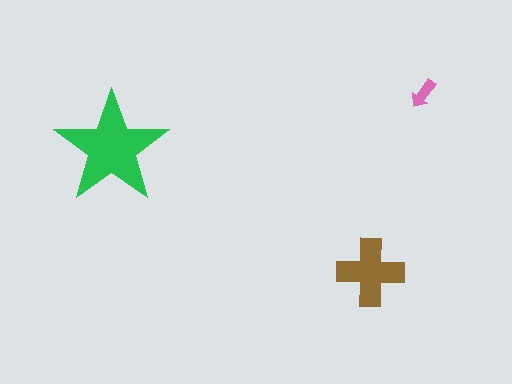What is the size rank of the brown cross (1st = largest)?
2nd.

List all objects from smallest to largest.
The pink arrow, the brown cross, the green star.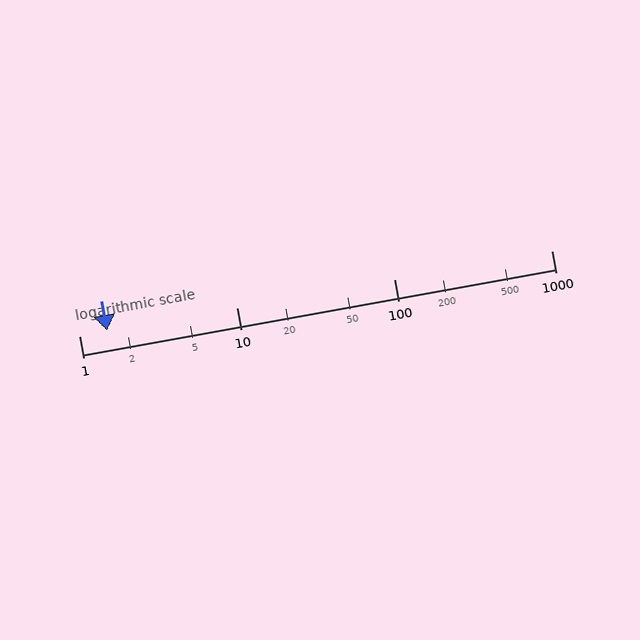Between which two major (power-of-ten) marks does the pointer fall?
The pointer is between 1 and 10.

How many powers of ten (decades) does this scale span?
The scale spans 3 decades, from 1 to 1000.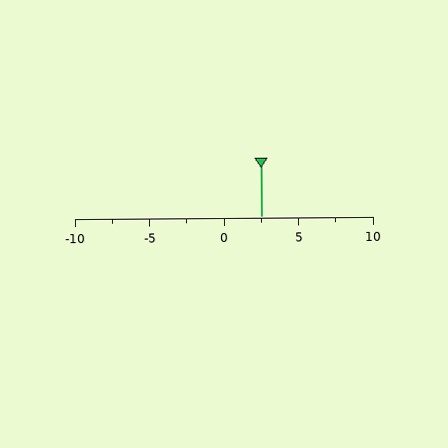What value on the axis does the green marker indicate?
The marker indicates approximately 2.5.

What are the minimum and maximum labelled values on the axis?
The axis runs from -10 to 10.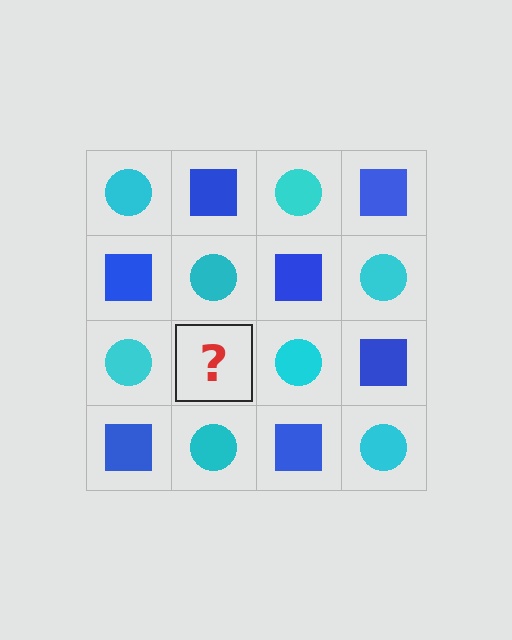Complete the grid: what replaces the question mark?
The question mark should be replaced with a blue square.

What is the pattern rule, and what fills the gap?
The rule is that it alternates cyan circle and blue square in a checkerboard pattern. The gap should be filled with a blue square.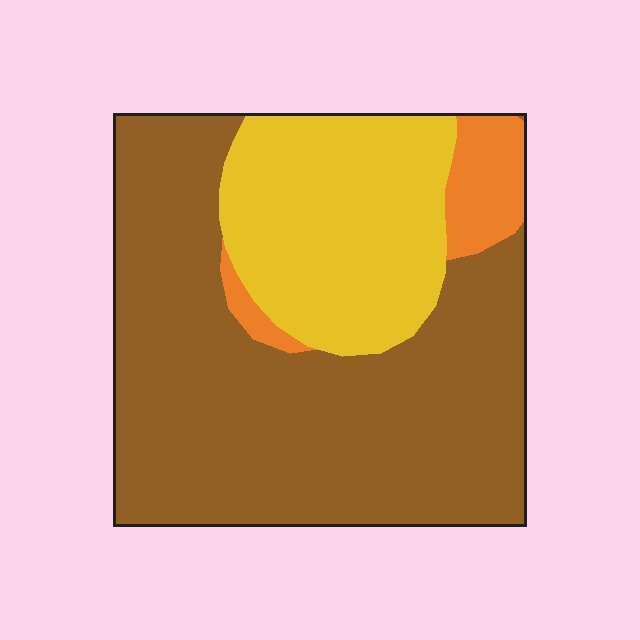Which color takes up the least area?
Orange, at roughly 10%.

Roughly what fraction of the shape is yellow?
Yellow takes up about one quarter (1/4) of the shape.